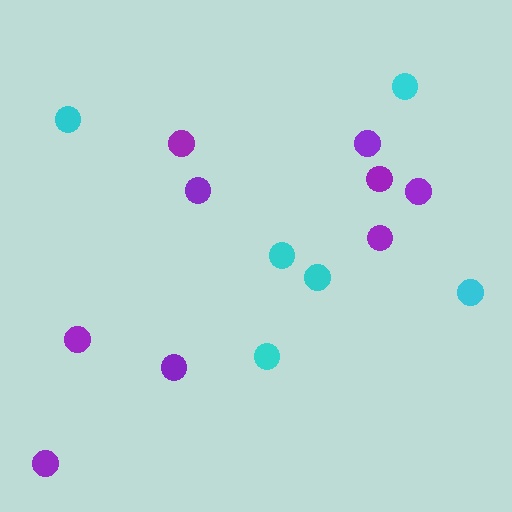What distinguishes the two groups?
There are 2 groups: one group of cyan circles (6) and one group of purple circles (9).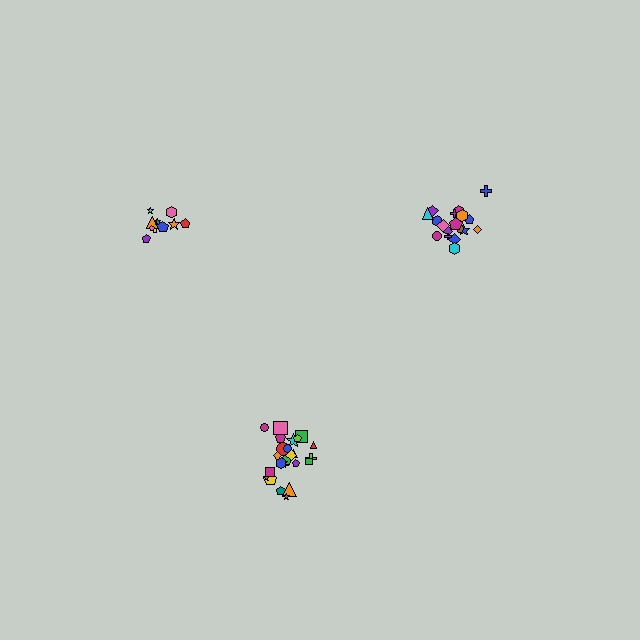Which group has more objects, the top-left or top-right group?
The top-right group.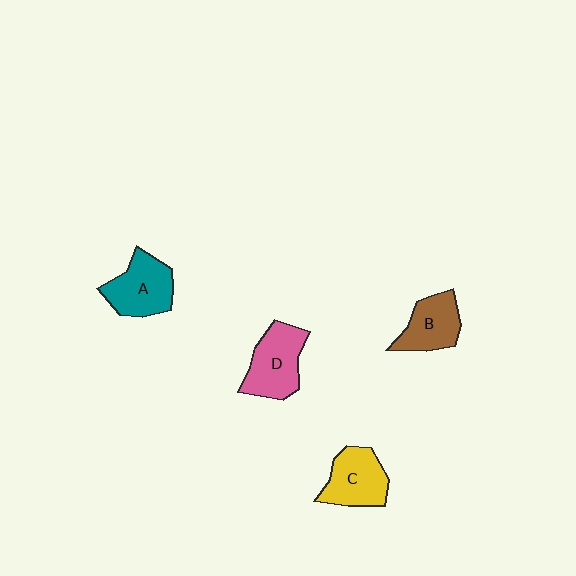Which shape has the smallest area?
Shape B (brown).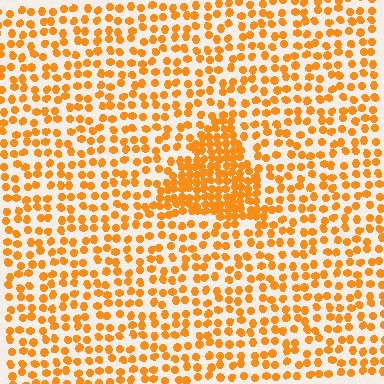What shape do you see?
I see a triangle.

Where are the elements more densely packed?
The elements are more densely packed inside the triangle boundary.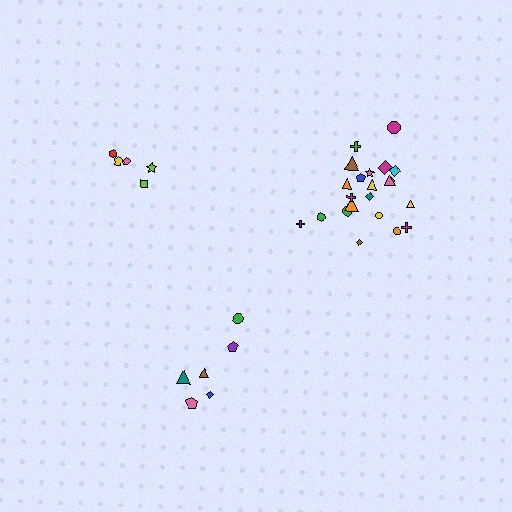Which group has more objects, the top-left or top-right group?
The top-right group.